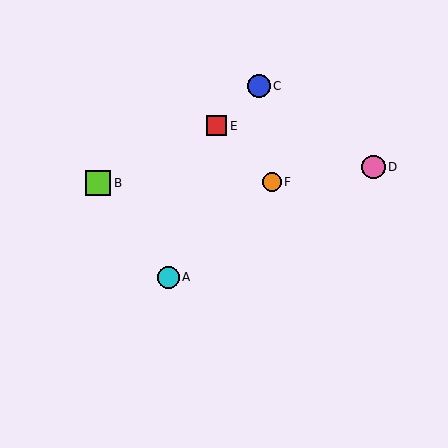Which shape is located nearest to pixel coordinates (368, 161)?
The pink circle (labeled D) at (373, 167) is nearest to that location.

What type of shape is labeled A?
Shape A is a cyan circle.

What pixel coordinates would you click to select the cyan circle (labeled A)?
Click at (168, 277) to select the cyan circle A.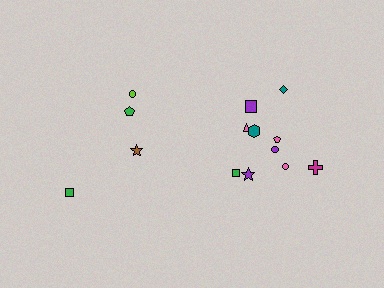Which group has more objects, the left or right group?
The right group.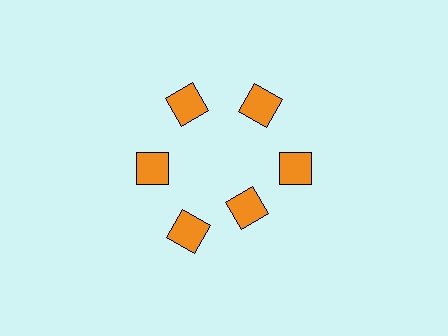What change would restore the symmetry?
The symmetry would be restored by moving it outward, back onto the ring so that all 6 diamonds sit at equal angles and equal distance from the center.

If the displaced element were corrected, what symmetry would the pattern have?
It would have 6-fold rotational symmetry — the pattern would map onto itself every 60 degrees.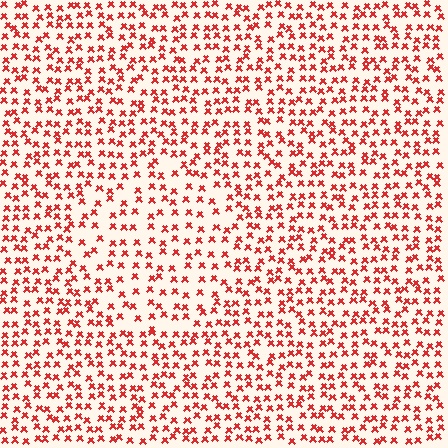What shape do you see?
I see a circle.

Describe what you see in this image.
The image contains small red elements arranged at two different densities. A circle-shaped region is visible where the elements are less densely packed than the surrounding area.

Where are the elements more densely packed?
The elements are more densely packed outside the circle boundary.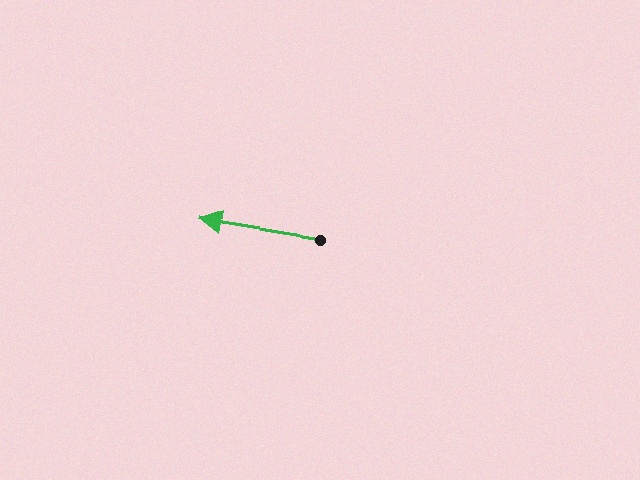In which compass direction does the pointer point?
West.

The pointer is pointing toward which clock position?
Roughly 9 o'clock.